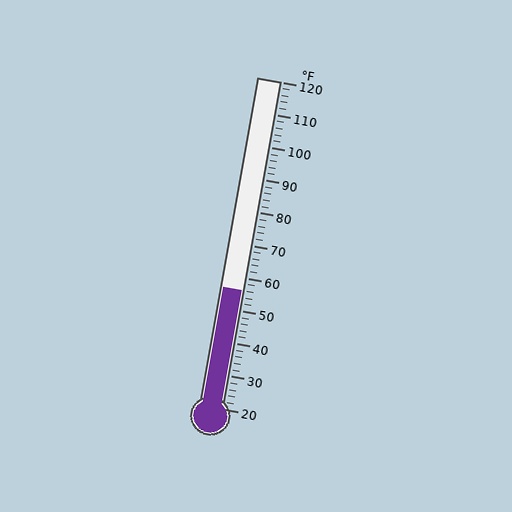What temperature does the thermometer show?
The thermometer shows approximately 56°F.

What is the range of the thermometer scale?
The thermometer scale ranges from 20°F to 120°F.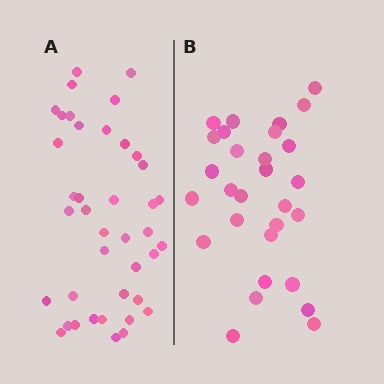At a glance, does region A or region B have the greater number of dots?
Region A (the left region) has more dots.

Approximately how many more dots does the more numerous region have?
Region A has roughly 12 or so more dots than region B.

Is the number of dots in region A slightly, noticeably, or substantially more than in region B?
Region A has noticeably more, but not dramatically so. The ratio is roughly 1.4 to 1.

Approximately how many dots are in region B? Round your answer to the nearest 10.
About 30 dots. (The exact count is 29, which rounds to 30.)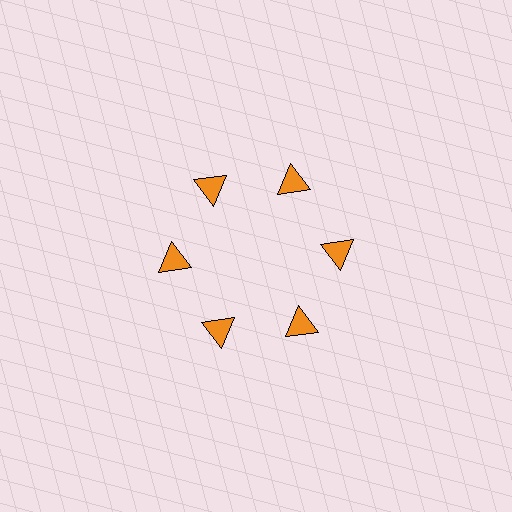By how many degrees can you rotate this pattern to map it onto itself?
The pattern maps onto itself every 60 degrees of rotation.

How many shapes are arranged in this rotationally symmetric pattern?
There are 6 shapes, arranged in 6 groups of 1.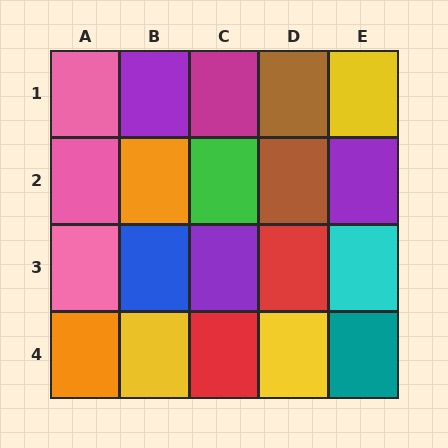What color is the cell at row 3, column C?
Purple.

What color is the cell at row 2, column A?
Pink.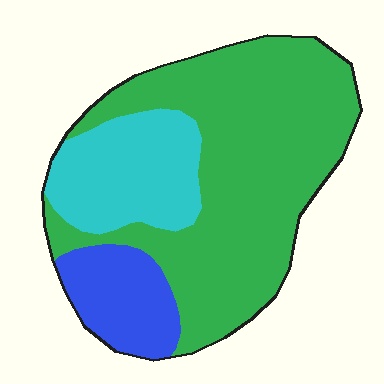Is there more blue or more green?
Green.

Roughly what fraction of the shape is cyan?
Cyan takes up between a sixth and a third of the shape.